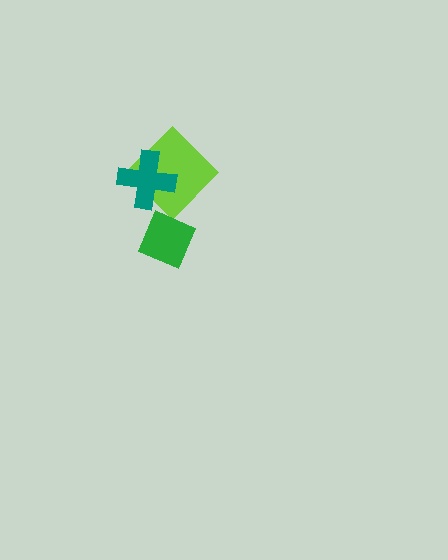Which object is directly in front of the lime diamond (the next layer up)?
The green diamond is directly in front of the lime diamond.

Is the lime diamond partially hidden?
Yes, it is partially covered by another shape.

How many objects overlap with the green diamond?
1 object overlaps with the green diamond.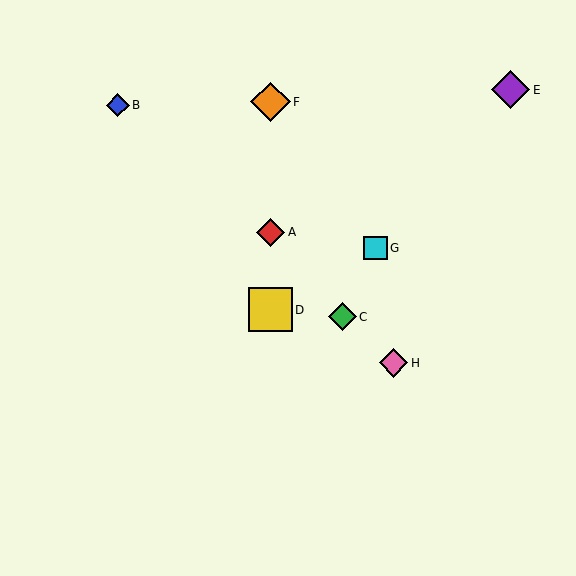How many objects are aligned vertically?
3 objects (A, D, F) are aligned vertically.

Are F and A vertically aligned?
Yes, both are at x≈271.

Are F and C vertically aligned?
No, F is at x≈271 and C is at x≈342.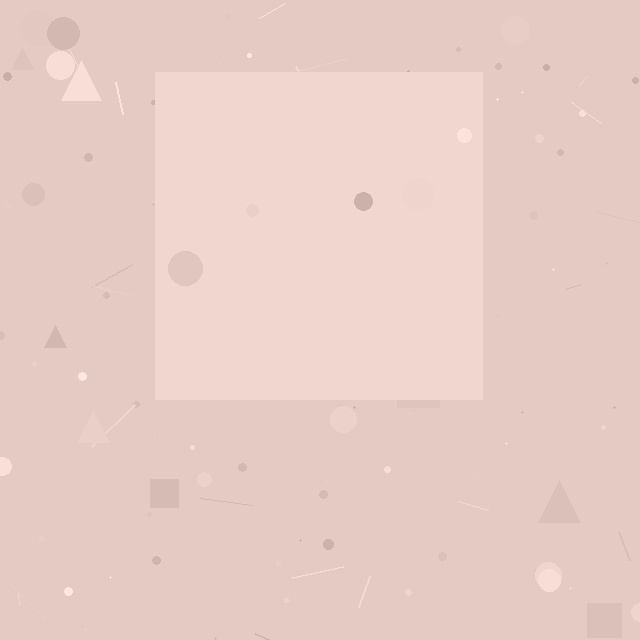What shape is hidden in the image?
A square is hidden in the image.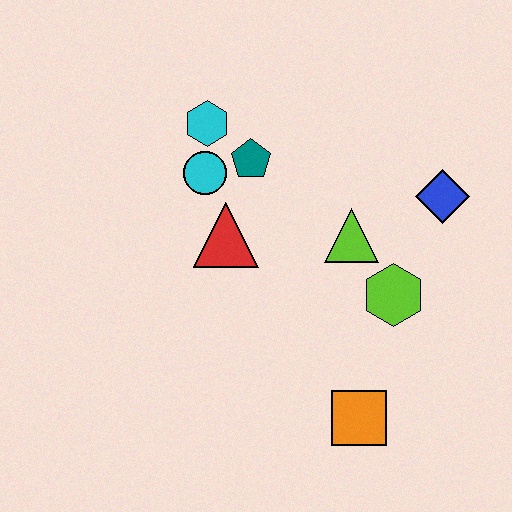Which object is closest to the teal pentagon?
The cyan circle is closest to the teal pentagon.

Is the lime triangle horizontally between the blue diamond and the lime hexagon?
No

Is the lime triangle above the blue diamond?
No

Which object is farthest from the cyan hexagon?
The orange square is farthest from the cyan hexagon.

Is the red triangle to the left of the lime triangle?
Yes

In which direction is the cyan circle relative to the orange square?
The cyan circle is above the orange square.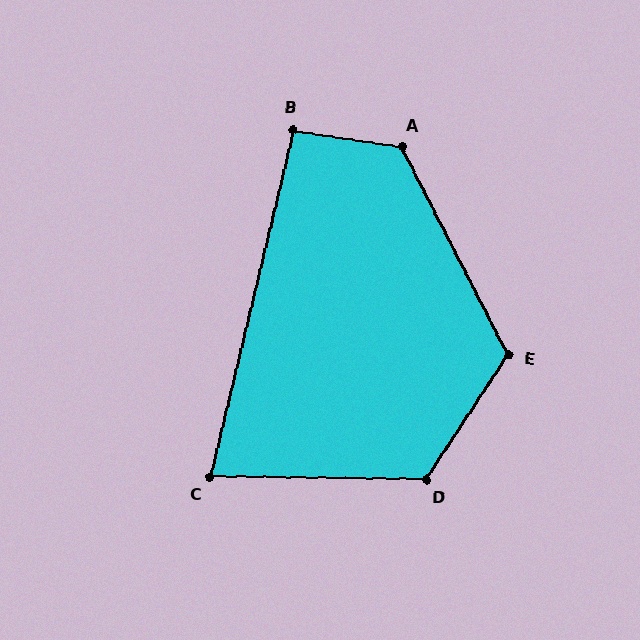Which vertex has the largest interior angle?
A, at approximately 126 degrees.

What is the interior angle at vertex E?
Approximately 119 degrees (obtuse).